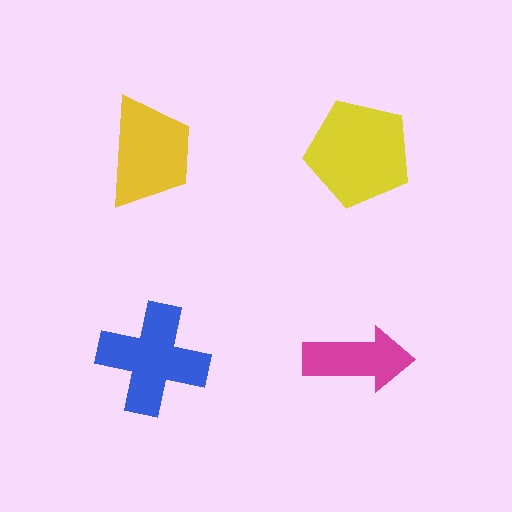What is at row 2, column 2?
A magenta arrow.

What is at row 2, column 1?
A blue cross.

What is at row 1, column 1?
A yellow trapezoid.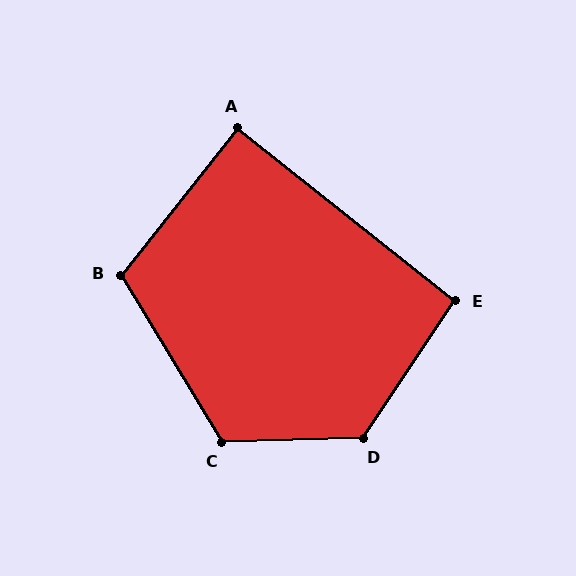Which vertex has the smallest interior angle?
A, at approximately 90 degrees.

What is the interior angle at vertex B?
Approximately 110 degrees (obtuse).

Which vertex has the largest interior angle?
D, at approximately 125 degrees.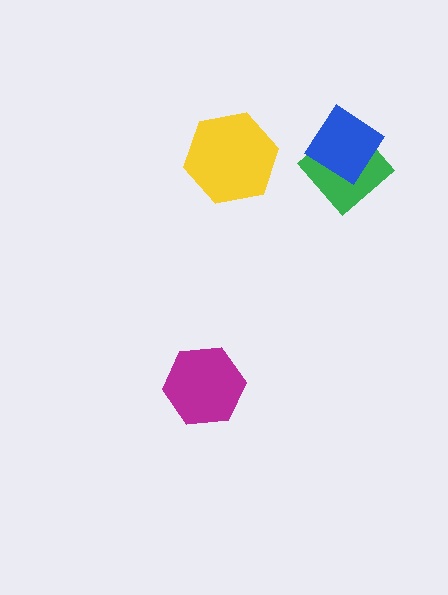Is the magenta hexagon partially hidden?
No, no other shape covers it.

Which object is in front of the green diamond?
The blue diamond is in front of the green diamond.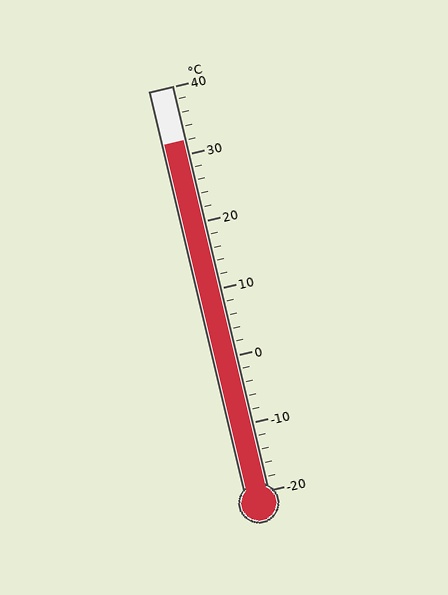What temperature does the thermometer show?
The thermometer shows approximately 32°C.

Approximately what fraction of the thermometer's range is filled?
The thermometer is filled to approximately 85% of its range.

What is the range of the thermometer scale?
The thermometer scale ranges from -20°C to 40°C.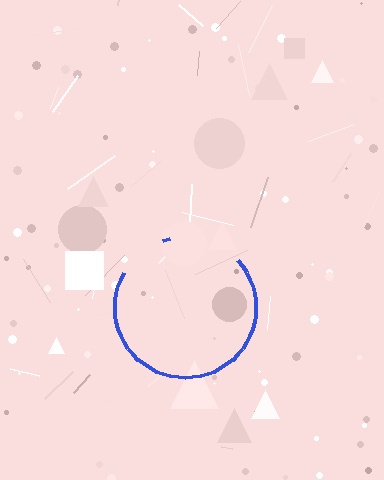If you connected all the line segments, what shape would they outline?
They would outline a circle.